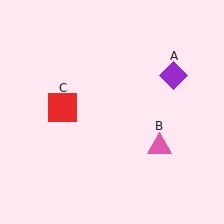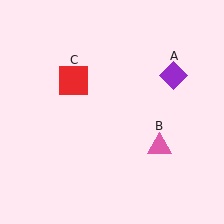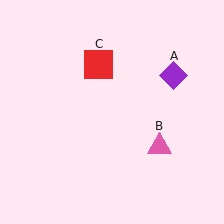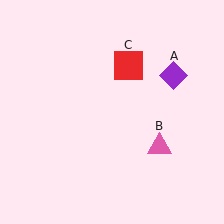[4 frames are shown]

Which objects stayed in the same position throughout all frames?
Purple diamond (object A) and pink triangle (object B) remained stationary.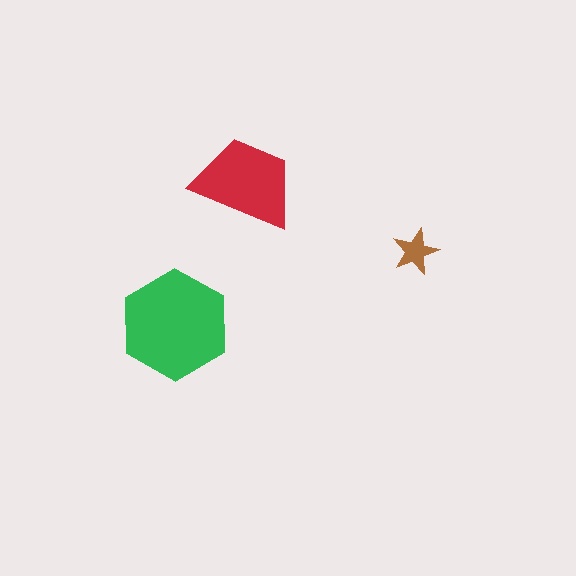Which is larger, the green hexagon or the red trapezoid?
The green hexagon.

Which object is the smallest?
The brown star.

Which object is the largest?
The green hexagon.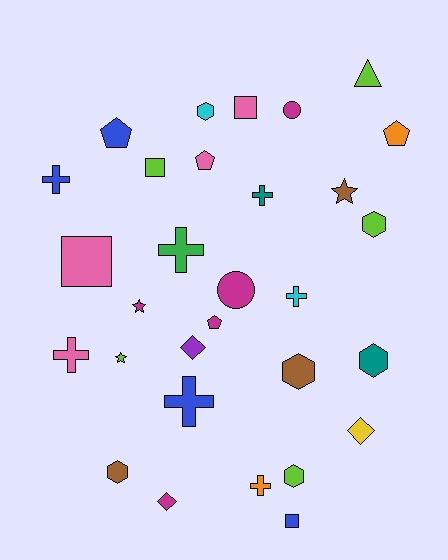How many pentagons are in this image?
There are 4 pentagons.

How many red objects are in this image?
There are no red objects.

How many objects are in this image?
There are 30 objects.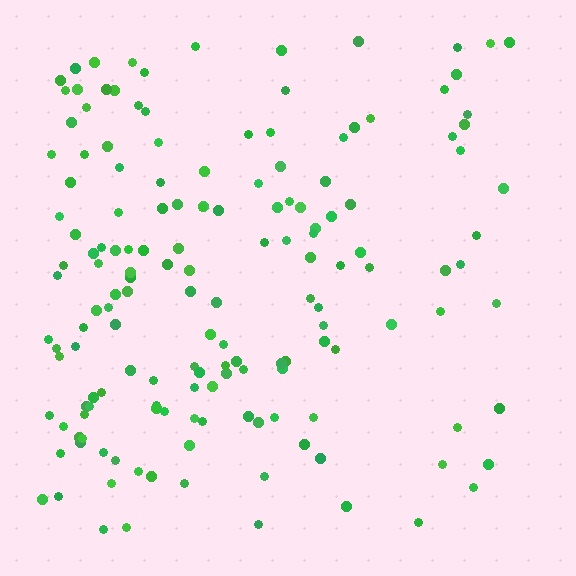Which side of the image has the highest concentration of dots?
The left.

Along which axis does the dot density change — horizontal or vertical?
Horizontal.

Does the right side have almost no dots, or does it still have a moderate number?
Still a moderate number, just noticeably fewer than the left.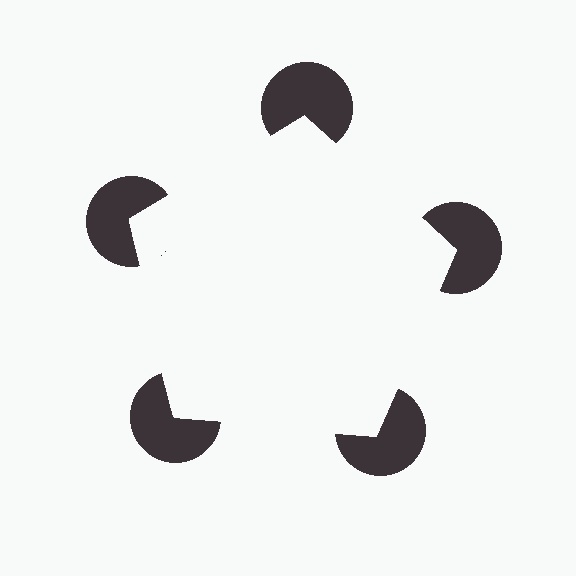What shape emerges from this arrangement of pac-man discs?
An illusory pentagon — its edges are inferred from the aligned wedge cuts in the pac-man discs, not physically drawn.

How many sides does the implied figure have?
5 sides.